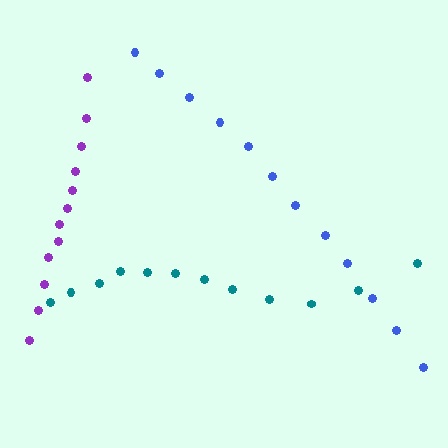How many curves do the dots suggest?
There are 3 distinct paths.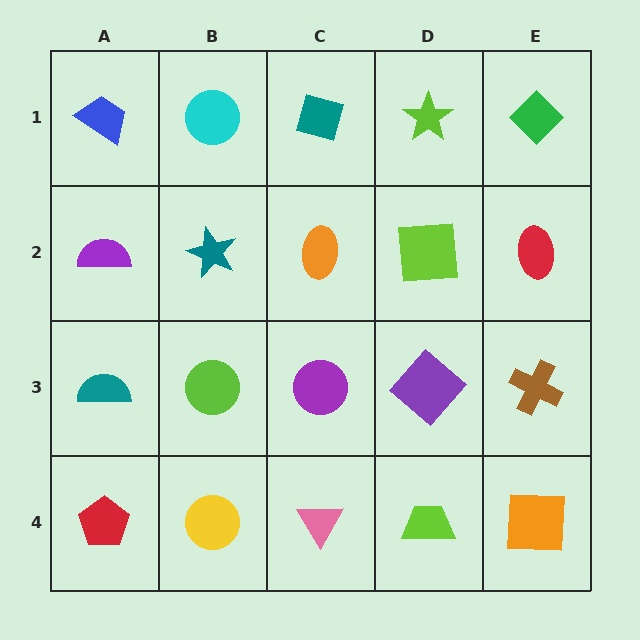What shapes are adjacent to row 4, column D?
A purple diamond (row 3, column D), a pink triangle (row 4, column C), an orange square (row 4, column E).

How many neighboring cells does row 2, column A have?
3.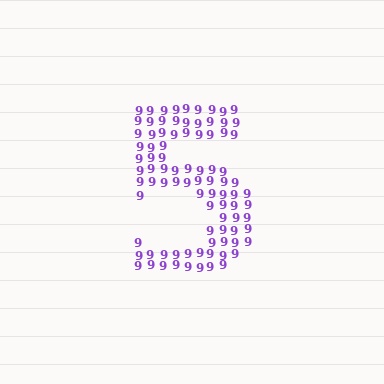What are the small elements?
The small elements are digit 9's.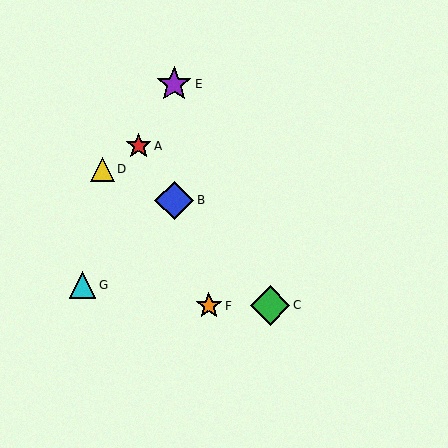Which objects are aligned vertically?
Objects B, E are aligned vertically.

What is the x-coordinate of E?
Object E is at x≈174.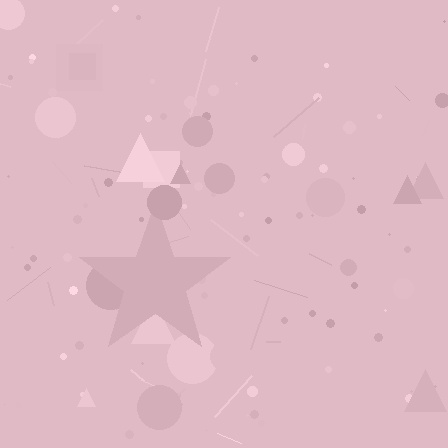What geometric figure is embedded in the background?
A star is embedded in the background.